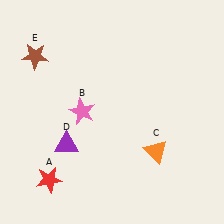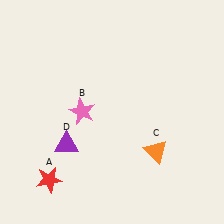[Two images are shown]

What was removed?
The brown star (E) was removed in Image 2.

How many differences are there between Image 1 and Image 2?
There is 1 difference between the two images.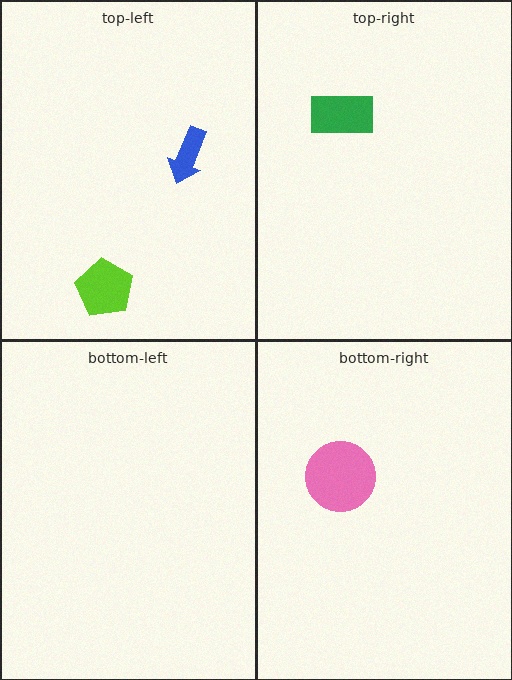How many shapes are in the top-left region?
2.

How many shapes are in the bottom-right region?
1.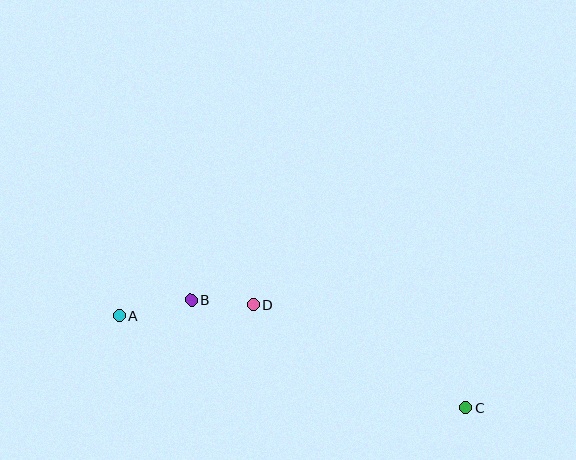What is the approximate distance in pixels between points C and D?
The distance between C and D is approximately 237 pixels.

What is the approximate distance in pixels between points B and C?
The distance between B and C is approximately 295 pixels.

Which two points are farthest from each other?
Points A and C are farthest from each other.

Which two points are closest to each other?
Points B and D are closest to each other.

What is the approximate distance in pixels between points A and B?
The distance between A and B is approximately 74 pixels.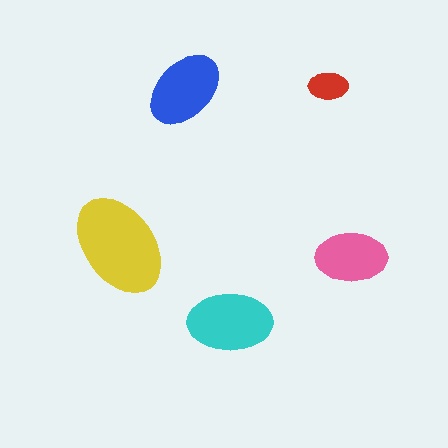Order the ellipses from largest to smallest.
the yellow one, the cyan one, the blue one, the pink one, the red one.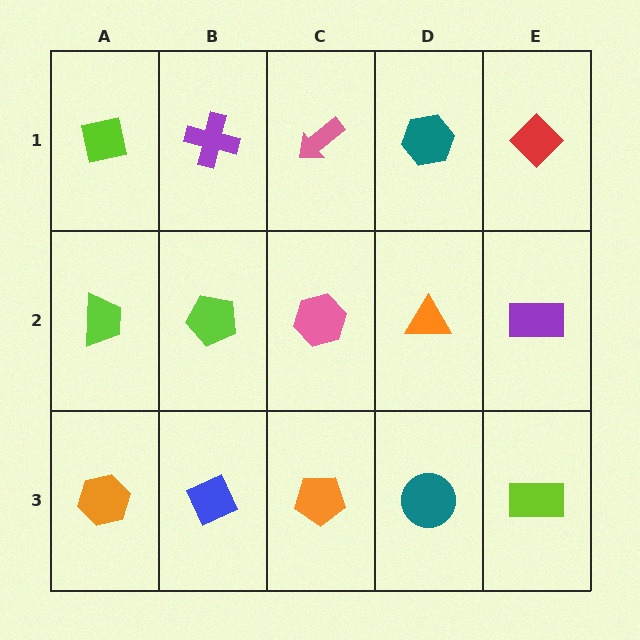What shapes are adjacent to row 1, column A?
A lime trapezoid (row 2, column A), a purple cross (row 1, column B).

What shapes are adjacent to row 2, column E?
A red diamond (row 1, column E), a lime rectangle (row 3, column E), an orange triangle (row 2, column D).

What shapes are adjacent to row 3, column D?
An orange triangle (row 2, column D), an orange pentagon (row 3, column C), a lime rectangle (row 3, column E).